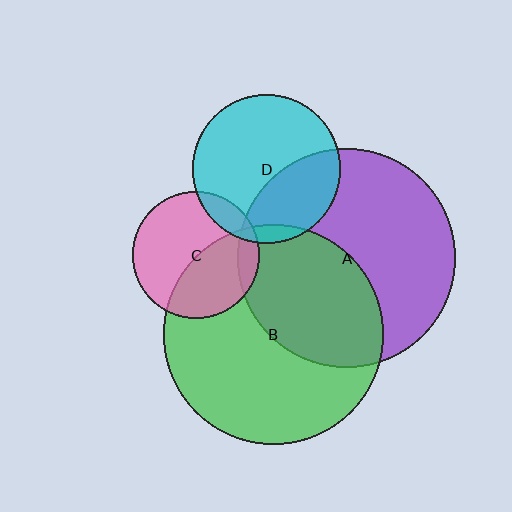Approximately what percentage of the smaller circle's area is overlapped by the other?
Approximately 10%.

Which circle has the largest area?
Circle B (green).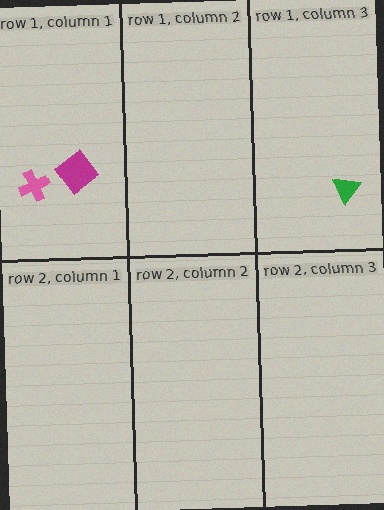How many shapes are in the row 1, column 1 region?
2.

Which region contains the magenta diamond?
The row 1, column 1 region.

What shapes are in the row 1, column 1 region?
The magenta diamond, the pink cross.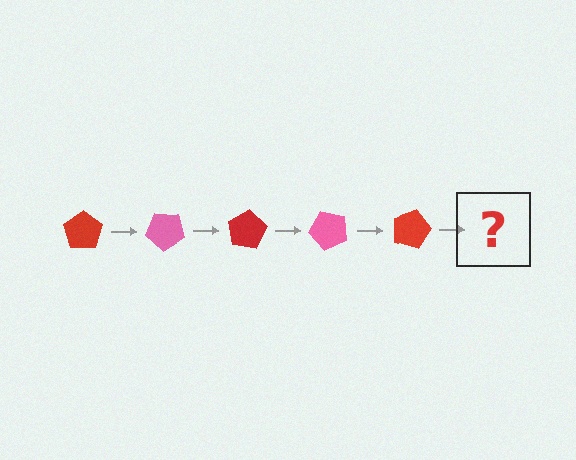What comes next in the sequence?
The next element should be a pink pentagon, rotated 200 degrees from the start.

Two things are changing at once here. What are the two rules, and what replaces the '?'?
The two rules are that it rotates 40 degrees each step and the color cycles through red and pink. The '?' should be a pink pentagon, rotated 200 degrees from the start.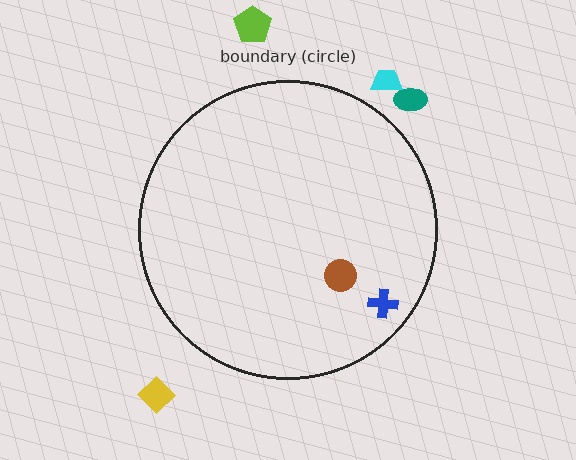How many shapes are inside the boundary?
2 inside, 4 outside.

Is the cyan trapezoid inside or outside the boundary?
Outside.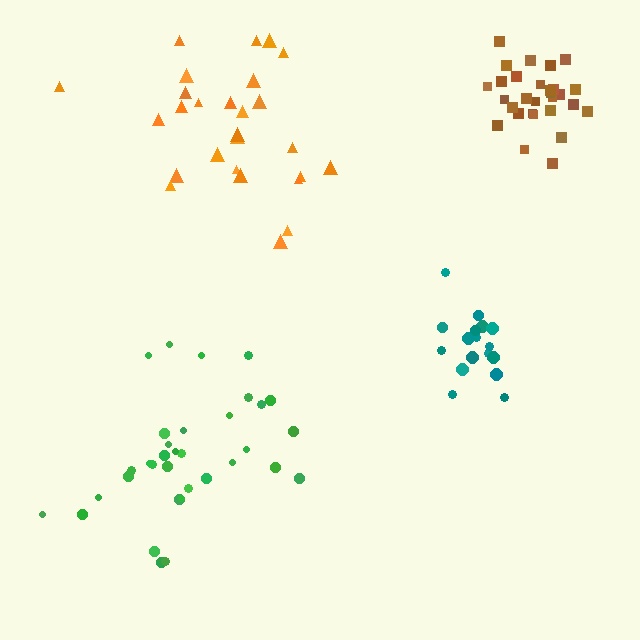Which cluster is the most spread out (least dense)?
Orange.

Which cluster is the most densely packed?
Teal.